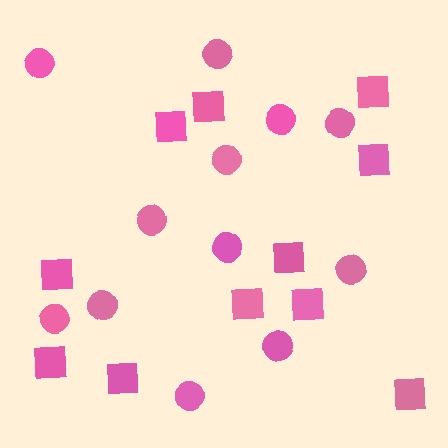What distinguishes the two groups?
There are 2 groups: one group of circles (12) and one group of squares (11).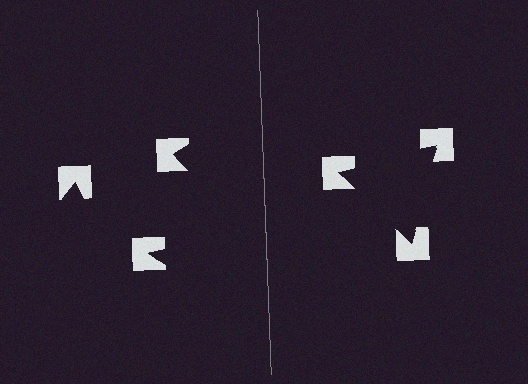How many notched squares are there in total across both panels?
6 — 3 on each side.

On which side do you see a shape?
An illusory triangle appears on the right side. On the left side the wedge cuts are rotated, so no coherent shape forms.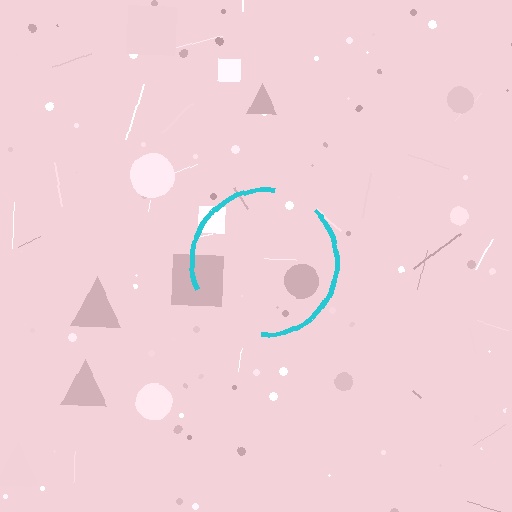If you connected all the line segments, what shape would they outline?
They would outline a circle.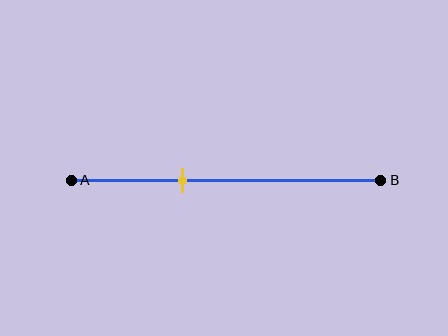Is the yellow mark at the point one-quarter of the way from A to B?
No, the mark is at about 35% from A, not at the 25% one-quarter point.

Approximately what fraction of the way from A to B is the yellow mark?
The yellow mark is approximately 35% of the way from A to B.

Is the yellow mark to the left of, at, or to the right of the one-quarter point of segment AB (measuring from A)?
The yellow mark is to the right of the one-quarter point of segment AB.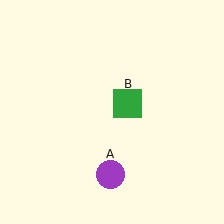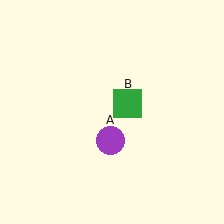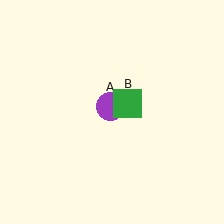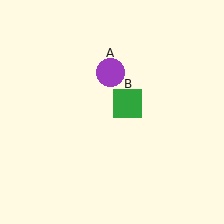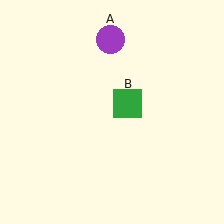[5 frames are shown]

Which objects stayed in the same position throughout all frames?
Green square (object B) remained stationary.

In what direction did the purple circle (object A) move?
The purple circle (object A) moved up.